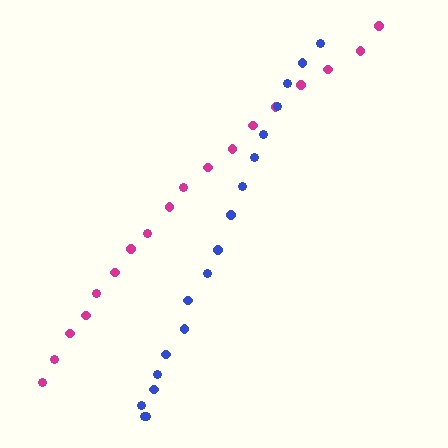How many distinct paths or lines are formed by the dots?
There are 2 distinct paths.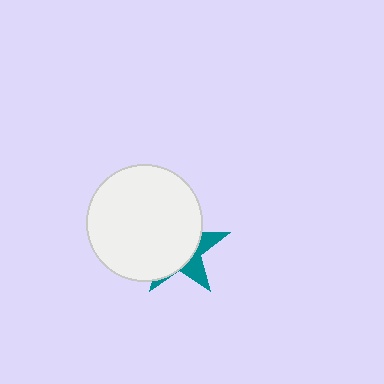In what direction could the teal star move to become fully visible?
The teal star could move toward the lower-right. That would shift it out from behind the white circle entirely.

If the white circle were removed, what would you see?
You would see the complete teal star.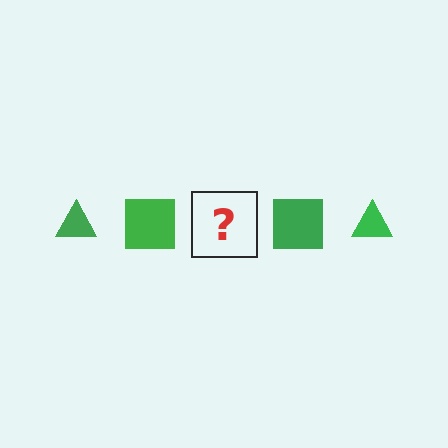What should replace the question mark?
The question mark should be replaced with a green triangle.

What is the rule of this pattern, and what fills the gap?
The rule is that the pattern cycles through triangle, square shapes in green. The gap should be filled with a green triangle.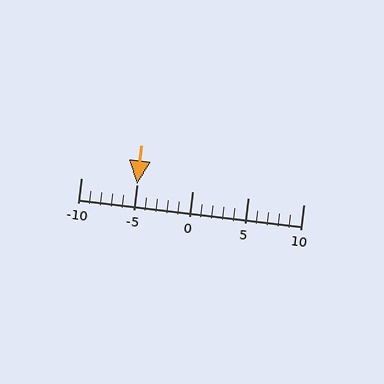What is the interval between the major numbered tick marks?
The major tick marks are spaced 5 units apart.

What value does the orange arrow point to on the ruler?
The orange arrow points to approximately -5.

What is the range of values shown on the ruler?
The ruler shows values from -10 to 10.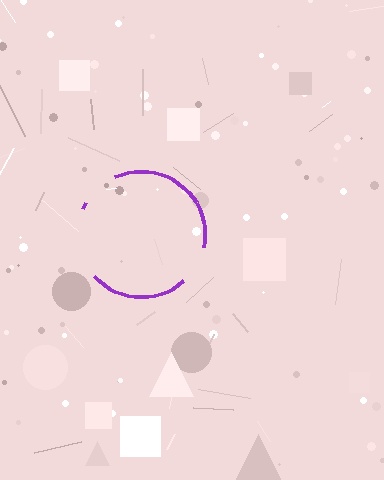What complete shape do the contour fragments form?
The contour fragments form a circle.